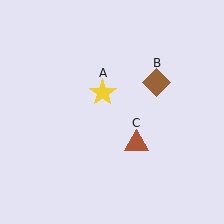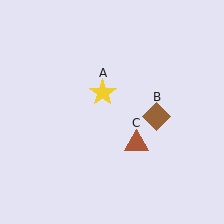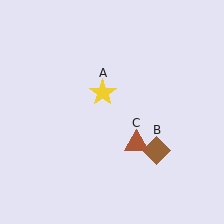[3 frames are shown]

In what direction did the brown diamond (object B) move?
The brown diamond (object B) moved down.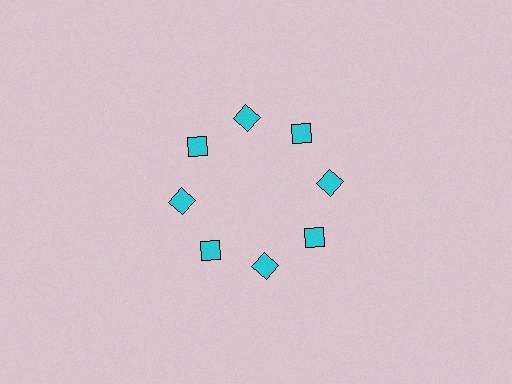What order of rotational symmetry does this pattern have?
This pattern has 8-fold rotational symmetry.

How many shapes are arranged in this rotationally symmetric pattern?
There are 8 shapes, arranged in 8 groups of 1.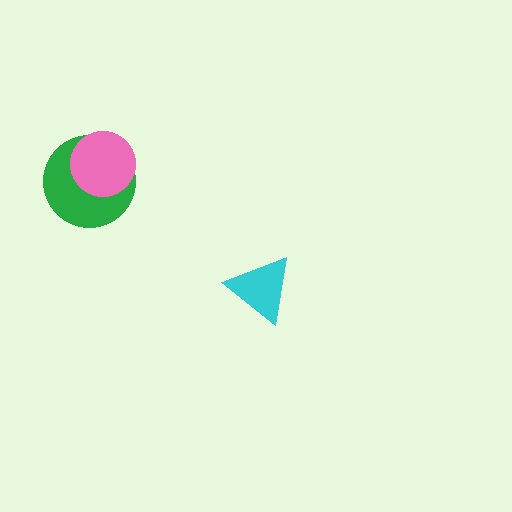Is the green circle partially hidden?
Yes, it is partially covered by another shape.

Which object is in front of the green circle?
The pink circle is in front of the green circle.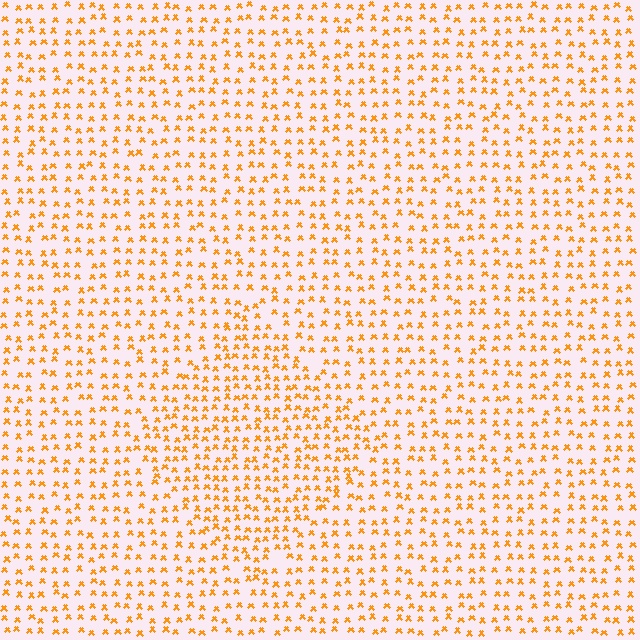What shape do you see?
I see a diamond.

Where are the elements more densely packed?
The elements are more densely packed inside the diamond boundary.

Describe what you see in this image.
The image contains small orange elements arranged at two different densities. A diamond-shaped region is visible where the elements are more densely packed than the surrounding area.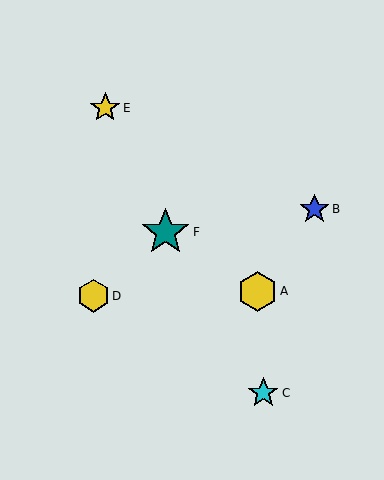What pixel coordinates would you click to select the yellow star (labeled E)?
Click at (105, 108) to select the yellow star E.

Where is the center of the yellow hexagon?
The center of the yellow hexagon is at (93, 296).